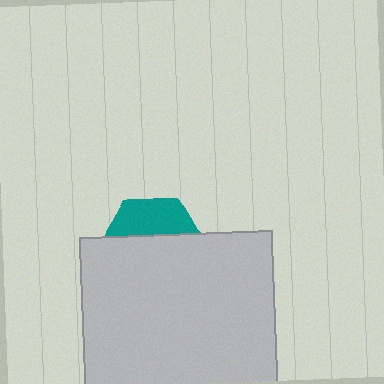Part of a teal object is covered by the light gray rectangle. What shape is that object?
It is a hexagon.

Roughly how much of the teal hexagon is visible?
A small part of it is visible (roughly 35%).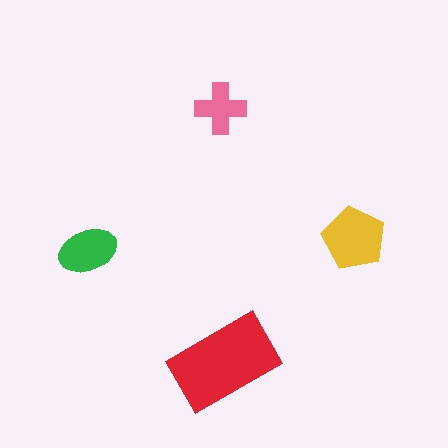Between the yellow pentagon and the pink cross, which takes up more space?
The yellow pentagon.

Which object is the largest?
The red rectangle.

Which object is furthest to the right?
The yellow pentagon is rightmost.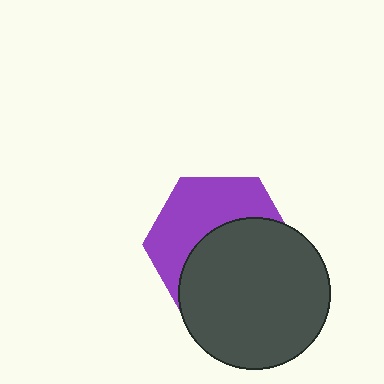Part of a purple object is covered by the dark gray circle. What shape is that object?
It is a hexagon.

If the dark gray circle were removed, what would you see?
You would see the complete purple hexagon.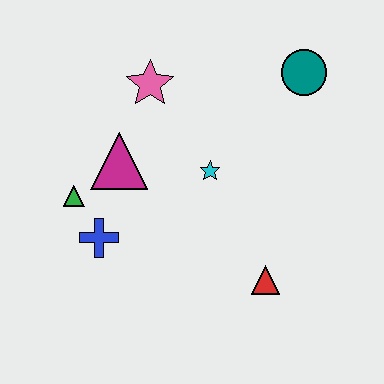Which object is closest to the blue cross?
The green triangle is closest to the blue cross.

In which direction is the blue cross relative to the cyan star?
The blue cross is to the left of the cyan star.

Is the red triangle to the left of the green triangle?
No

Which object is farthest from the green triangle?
The teal circle is farthest from the green triangle.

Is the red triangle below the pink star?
Yes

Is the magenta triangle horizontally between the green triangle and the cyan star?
Yes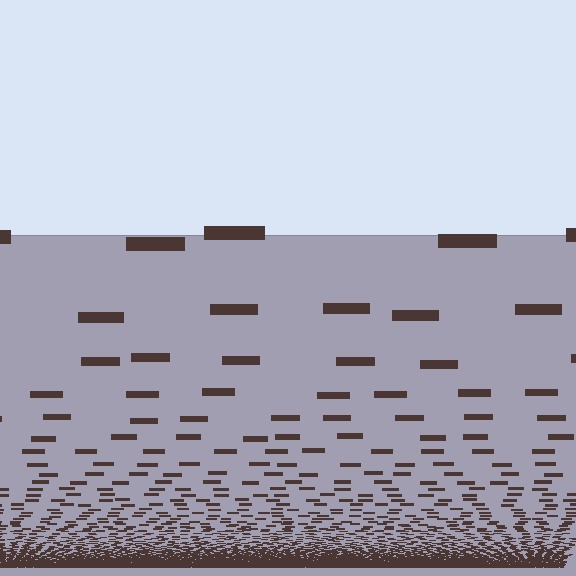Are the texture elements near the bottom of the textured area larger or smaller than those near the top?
Smaller. The gradient is inverted — elements near the bottom are smaller and denser.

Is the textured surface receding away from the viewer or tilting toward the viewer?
The surface appears to tilt toward the viewer. Texture elements get larger and sparser toward the top.